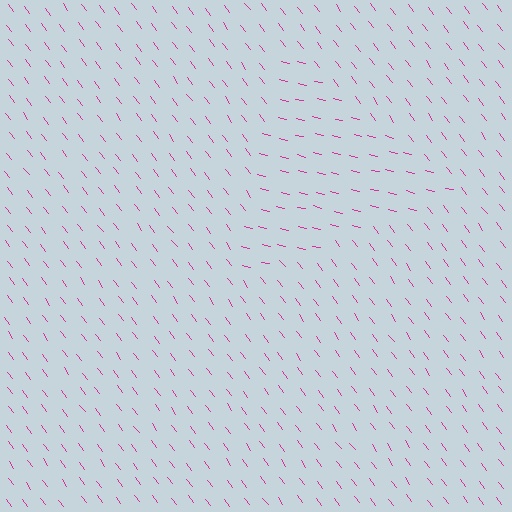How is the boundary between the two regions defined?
The boundary is defined purely by a change in line orientation (approximately 39 degrees difference). All lines are the same color and thickness.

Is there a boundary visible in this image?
Yes, there is a texture boundary formed by a change in line orientation.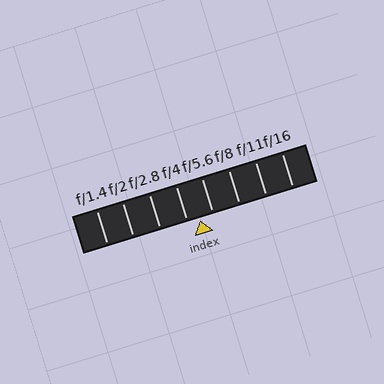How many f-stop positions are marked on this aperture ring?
There are 8 f-stop positions marked.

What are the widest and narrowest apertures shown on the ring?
The widest aperture shown is f/1.4 and the narrowest is f/16.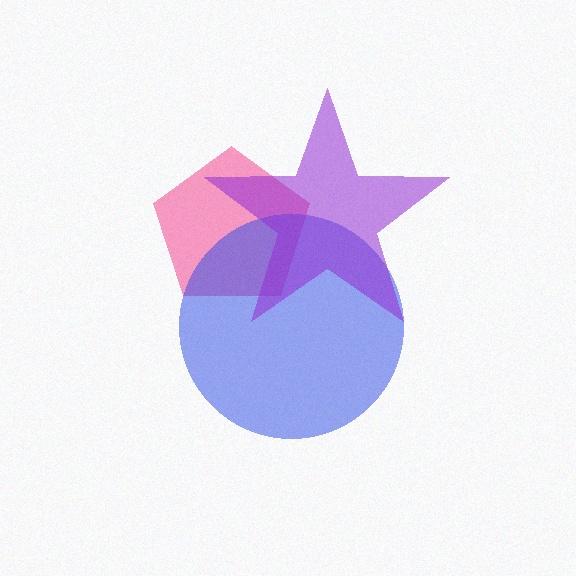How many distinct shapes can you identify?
There are 3 distinct shapes: a pink pentagon, a blue circle, a purple star.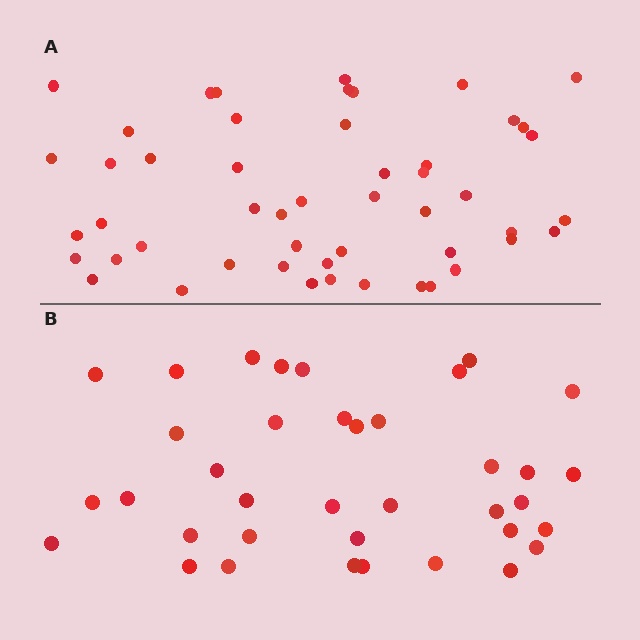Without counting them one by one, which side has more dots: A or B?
Region A (the top region) has more dots.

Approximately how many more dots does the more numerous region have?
Region A has approximately 15 more dots than region B.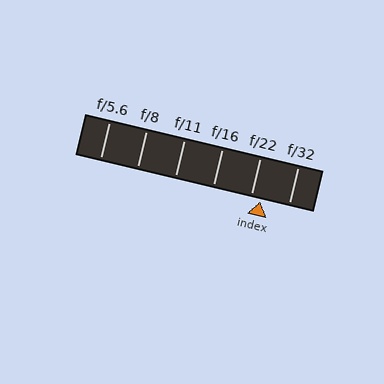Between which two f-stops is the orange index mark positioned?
The index mark is between f/22 and f/32.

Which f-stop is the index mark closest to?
The index mark is closest to f/22.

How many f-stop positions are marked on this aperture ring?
There are 6 f-stop positions marked.